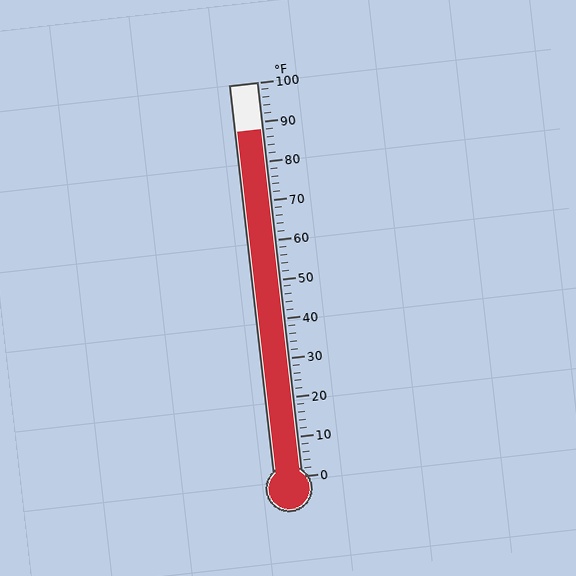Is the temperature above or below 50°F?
The temperature is above 50°F.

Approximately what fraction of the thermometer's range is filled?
The thermometer is filled to approximately 90% of its range.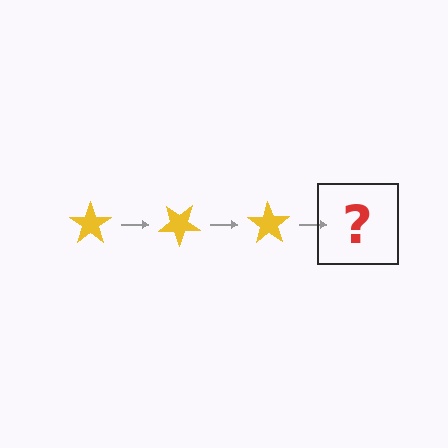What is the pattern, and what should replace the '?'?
The pattern is that the star rotates 35 degrees each step. The '?' should be a yellow star rotated 105 degrees.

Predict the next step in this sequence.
The next step is a yellow star rotated 105 degrees.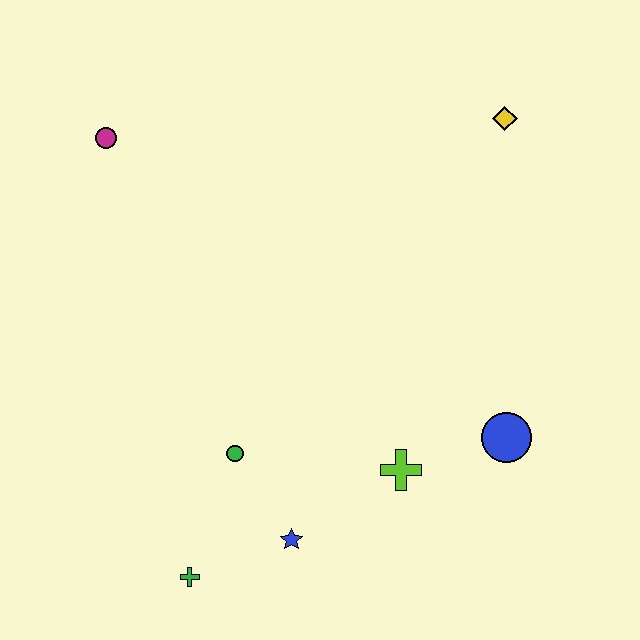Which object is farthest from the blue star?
The yellow diamond is farthest from the blue star.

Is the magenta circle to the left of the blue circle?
Yes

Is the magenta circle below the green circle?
No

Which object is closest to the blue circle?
The lime cross is closest to the blue circle.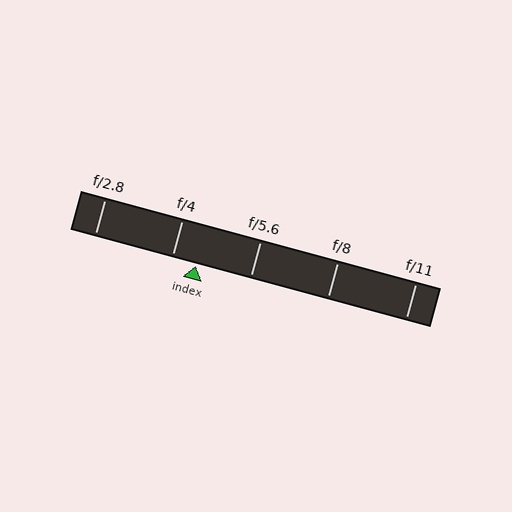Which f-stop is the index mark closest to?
The index mark is closest to f/4.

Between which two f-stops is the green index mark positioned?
The index mark is between f/4 and f/5.6.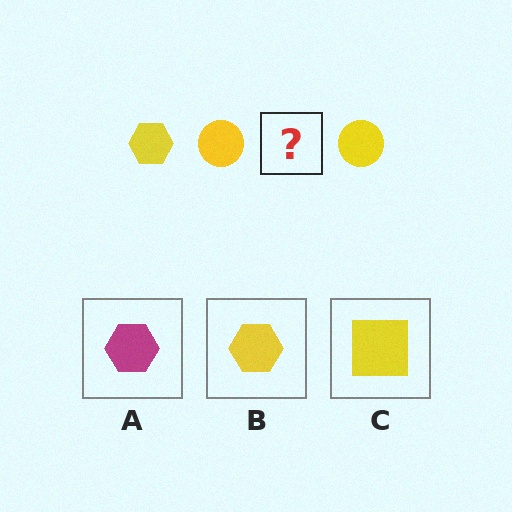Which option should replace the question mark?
Option B.